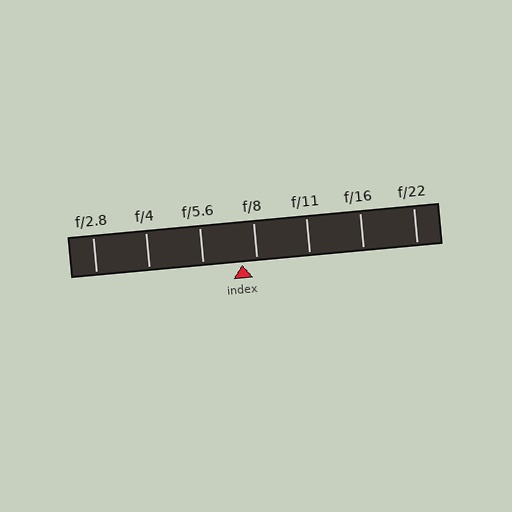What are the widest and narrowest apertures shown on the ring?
The widest aperture shown is f/2.8 and the narrowest is f/22.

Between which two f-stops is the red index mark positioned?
The index mark is between f/5.6 and f/8.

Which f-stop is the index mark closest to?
The index mark is closest to f/8.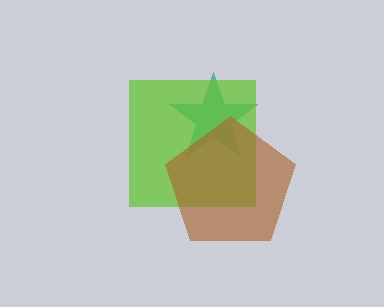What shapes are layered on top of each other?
The layered shapes are: a teal star, a lime square, a brown pentagon.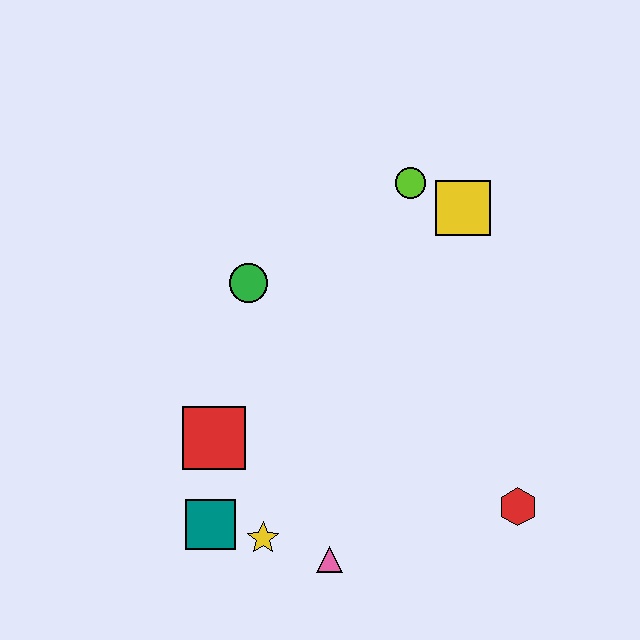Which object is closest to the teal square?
The yellow star is closest to the teal square.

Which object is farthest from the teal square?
The yellow square is farthest from the teal square.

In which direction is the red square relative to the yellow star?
The red square is above the yellow star.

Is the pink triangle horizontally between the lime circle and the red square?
Yes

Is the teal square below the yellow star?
No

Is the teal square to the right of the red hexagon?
No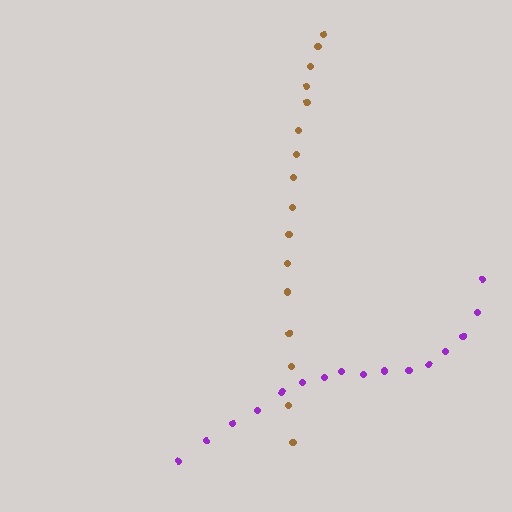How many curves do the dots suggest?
There are 2 distinct paths.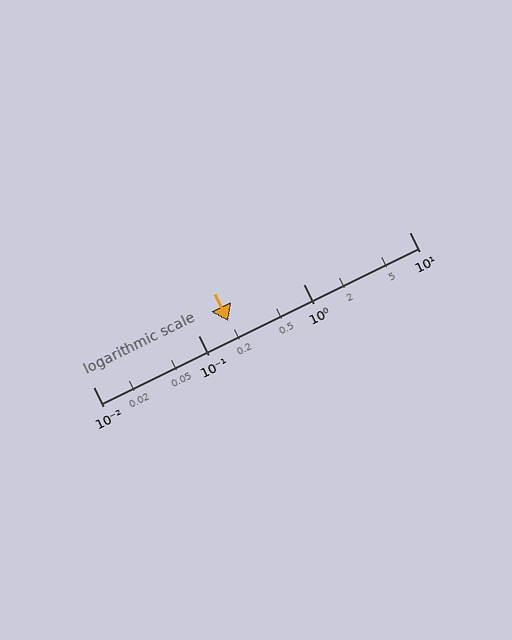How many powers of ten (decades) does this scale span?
The scale spans 3 decades, from 0.01 to 10.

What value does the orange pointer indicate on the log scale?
The pointer indicates approximately 0.19.